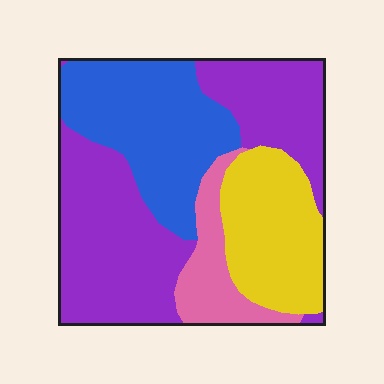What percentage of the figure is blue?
Blue covers roughly 25% of the figure.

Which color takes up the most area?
Purple, at roughly 45%.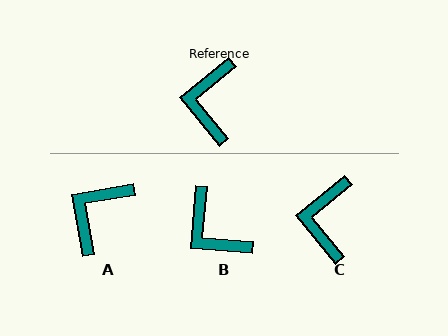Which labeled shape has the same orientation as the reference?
C.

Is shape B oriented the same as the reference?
No, it is off by about 46 degrees.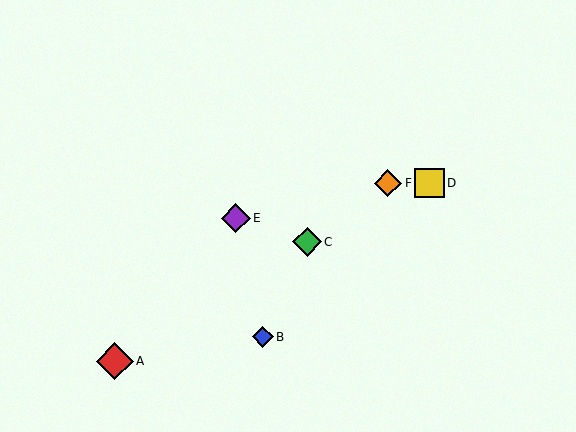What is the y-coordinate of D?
Object D is at y≈183.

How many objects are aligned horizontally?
2 objects (D, F) are aligned horizontally.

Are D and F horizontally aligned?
Yes, both are at y≈183.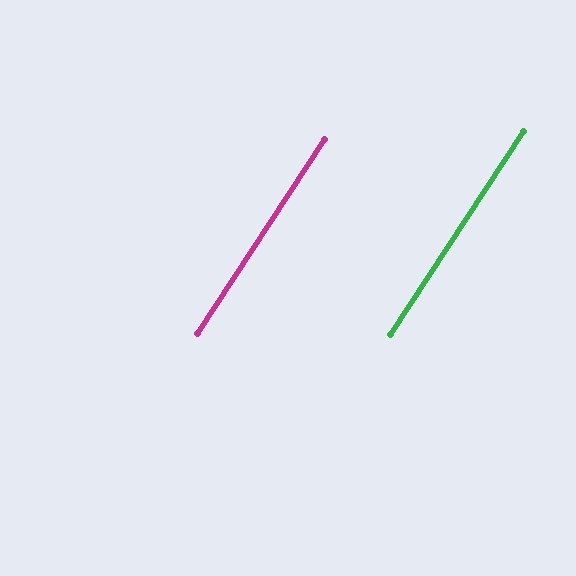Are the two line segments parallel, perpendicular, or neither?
Parallel — their directions differ by only 0.3°.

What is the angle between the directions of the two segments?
Approximately 0 degrees.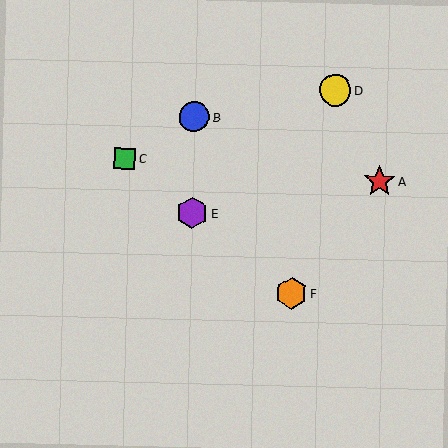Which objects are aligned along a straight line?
Objects C, E, F are aligned along a straight line.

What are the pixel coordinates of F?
Object F is at (292, 293).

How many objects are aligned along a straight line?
3 objects (C, E, F) are aligned along a straight line.